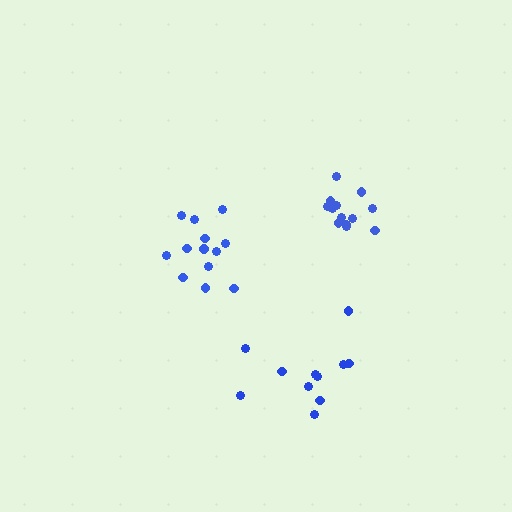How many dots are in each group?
Group 1: 11 dots, Group 2: 13 dots, Group 3: 13 dots (37 total).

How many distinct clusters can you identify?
There are 3 distinct clusters.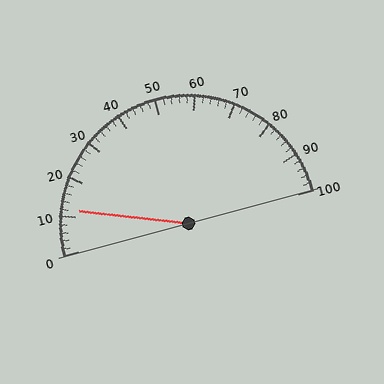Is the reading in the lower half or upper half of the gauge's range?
The reading is in the lower half of the range (0 to 100).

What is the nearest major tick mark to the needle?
The nearest major tick mark is 10.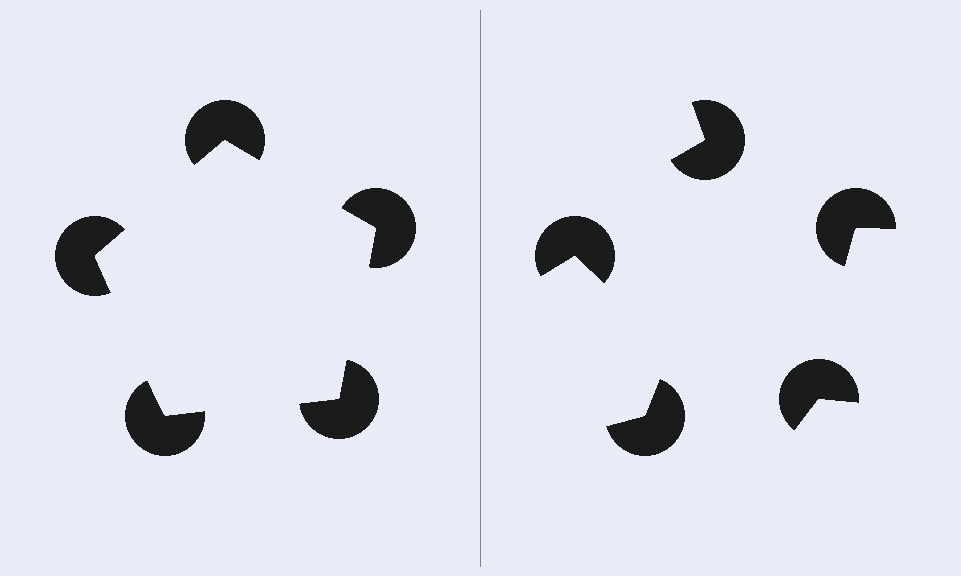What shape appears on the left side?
An illusory pentagon.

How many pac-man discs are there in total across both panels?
10 — 5 on each side.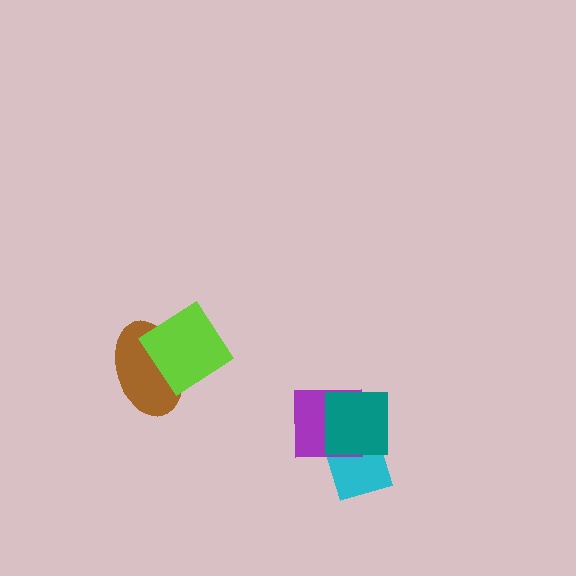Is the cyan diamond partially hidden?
Yes, it is partially covered by another shape.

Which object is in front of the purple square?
The teal square is in front of the purple square.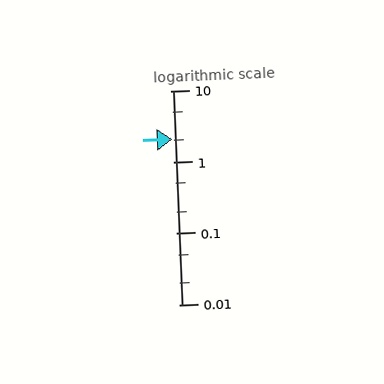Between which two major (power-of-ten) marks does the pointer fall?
The pointer is between 1 and 10.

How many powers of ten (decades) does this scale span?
The scale spans 3 decades, from 0.01 to 10.